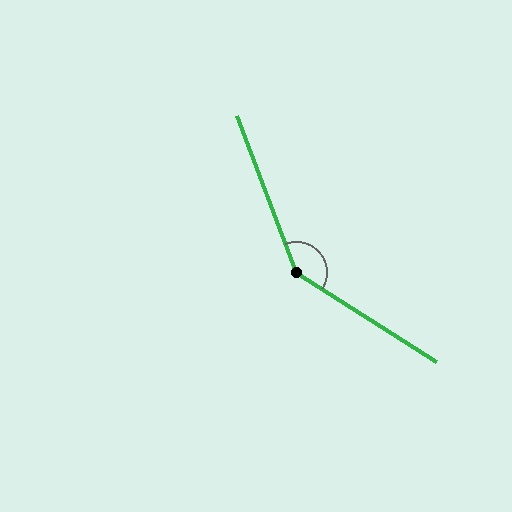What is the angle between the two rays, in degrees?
Approximately 143 degrees.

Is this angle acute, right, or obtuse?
It is obtuse.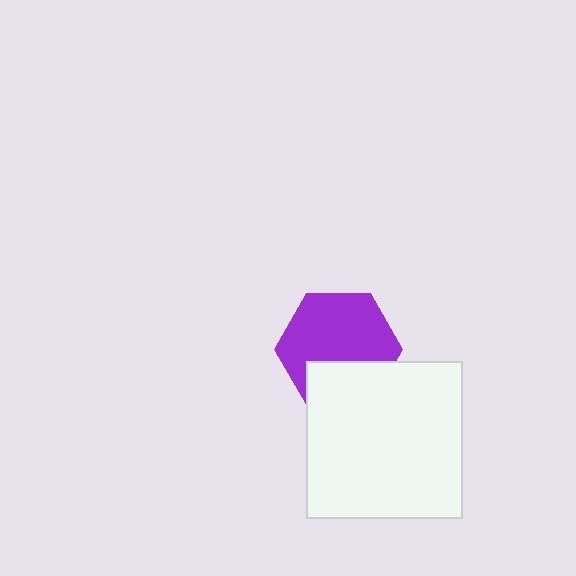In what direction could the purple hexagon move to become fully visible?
The purple hexagon could move up. That would shift it out from behind the white square entirely.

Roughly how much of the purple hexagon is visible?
Most of it is visible (roughly 68%).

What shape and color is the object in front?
The object in front is a white square.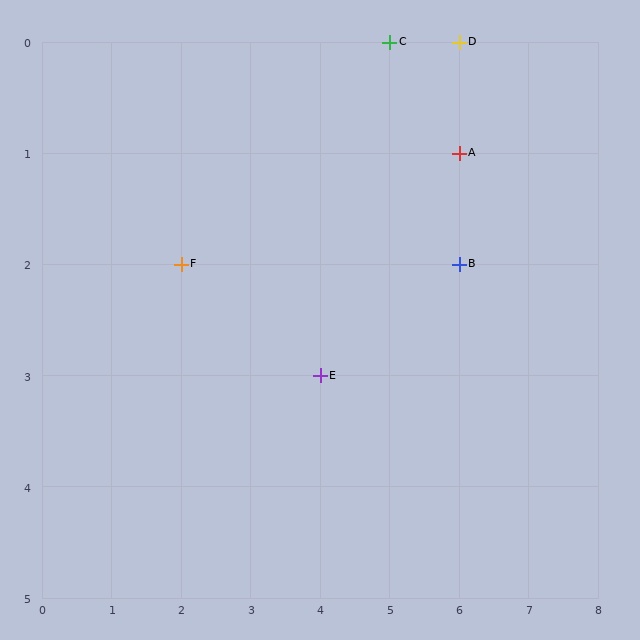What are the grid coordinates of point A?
Point A is at grid coordinates (6, 1).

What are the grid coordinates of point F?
Point F is at grid coordinates (2, 2).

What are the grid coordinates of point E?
Point E is at grid coordinates (4, 3).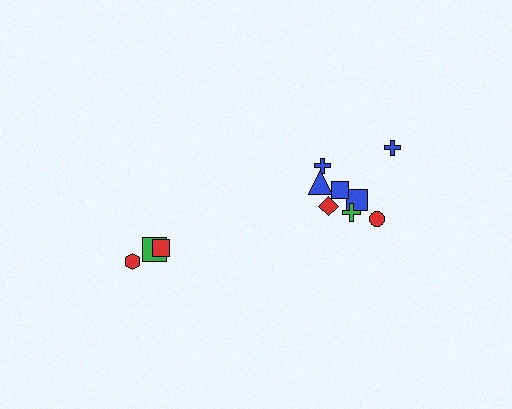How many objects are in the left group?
There are 3 objects.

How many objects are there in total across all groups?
There are 11 objects.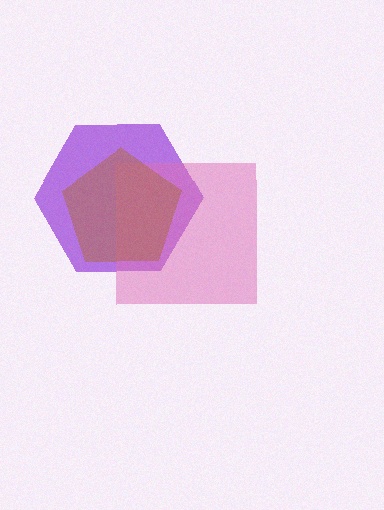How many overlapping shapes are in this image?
There are 3 overlapping shapes in the image.